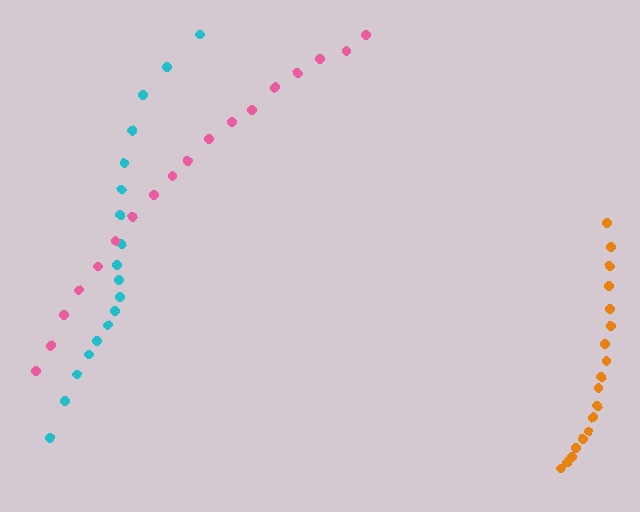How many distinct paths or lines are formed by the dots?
There are 3 distinct paths.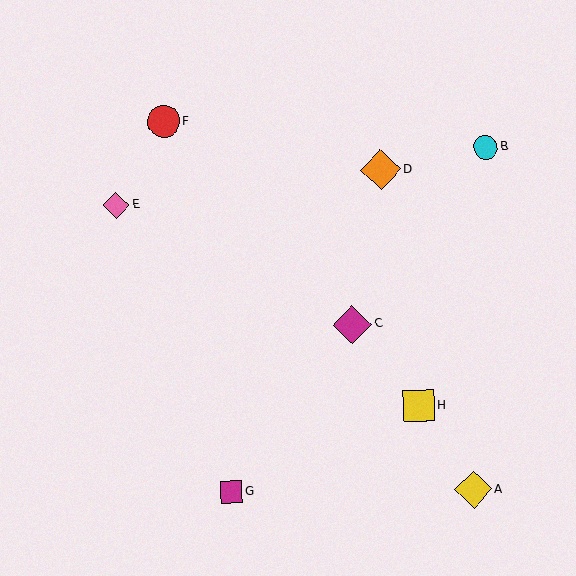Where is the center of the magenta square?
The center of the magenta square is at (231, 492).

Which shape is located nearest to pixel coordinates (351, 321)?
The magenta diamond (labeled C) at (352, 325) is nearest to that location.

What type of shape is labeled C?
Shape C is a magenta diamond.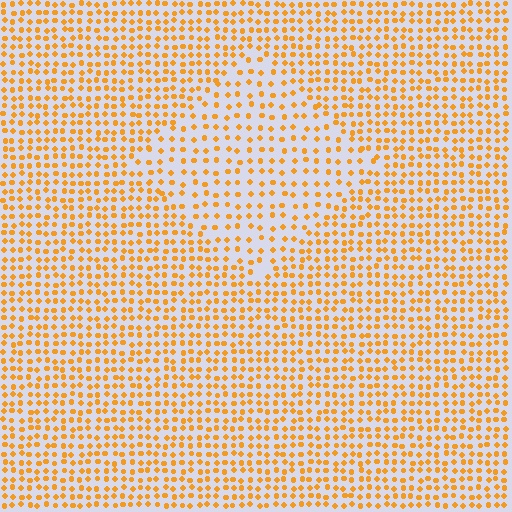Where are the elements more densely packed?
The elements are more densely packed outside the diamond boundary.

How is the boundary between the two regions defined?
The boundary is defined by a change in element density (approximately 1.7x ratio). All elements are the same color, size, and shape.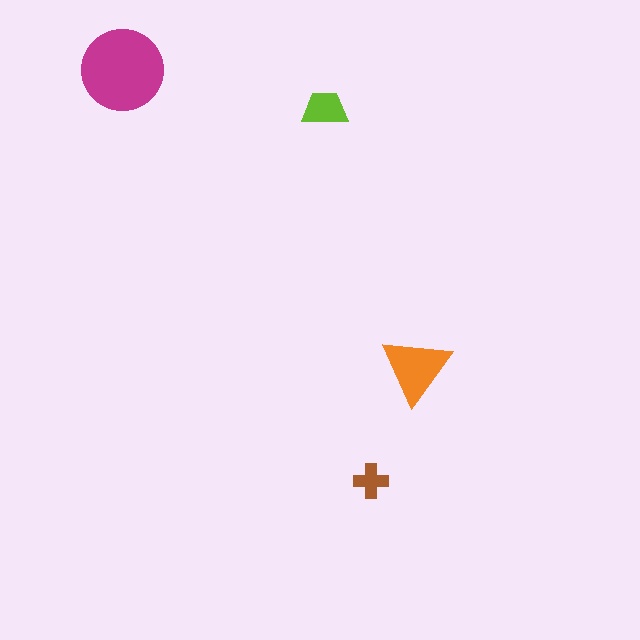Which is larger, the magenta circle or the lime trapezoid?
The magenta circle.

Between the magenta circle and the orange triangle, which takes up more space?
The magenta circle.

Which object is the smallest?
The brown cross.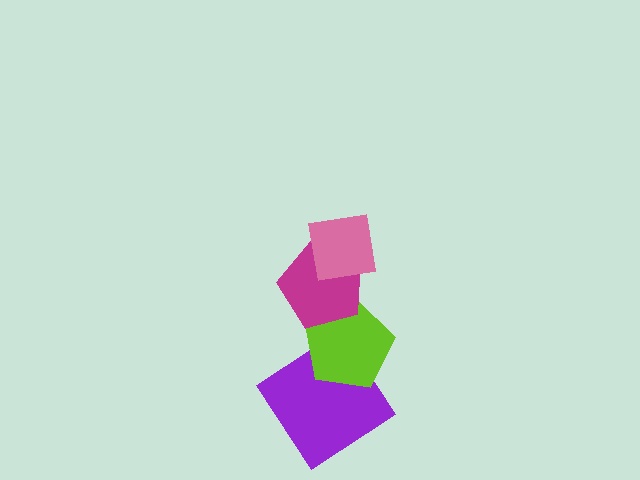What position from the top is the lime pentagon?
The lime pentagon is 3rd from the top.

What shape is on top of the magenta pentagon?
The pink square is on top of the magenta pentagon.